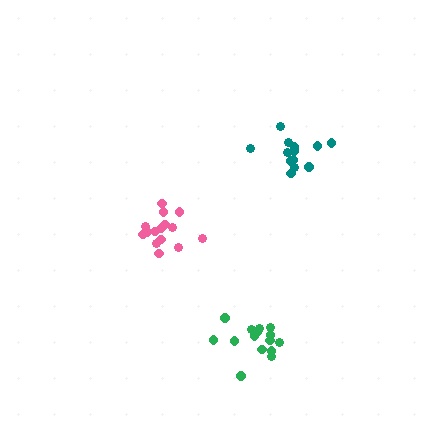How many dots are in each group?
Group 1: 15 dots, Group 2: 15 dots, Group 3: 13 dots (43 total).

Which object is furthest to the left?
The pink cluster is leftmost.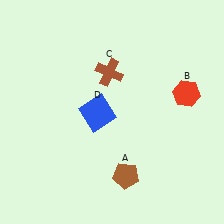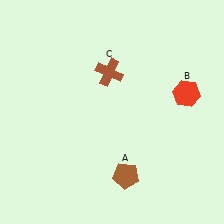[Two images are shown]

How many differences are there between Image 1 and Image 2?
There is 1 difference between the two images.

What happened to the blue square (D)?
The blue square (D) was removed in Image 2. It was in the bottom-left area of Image 1.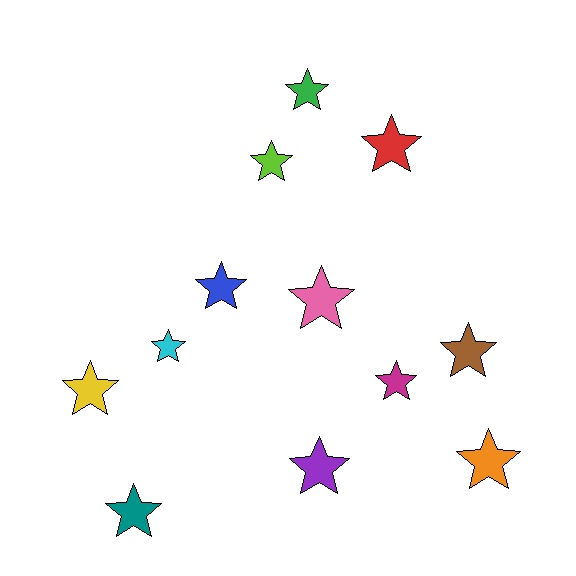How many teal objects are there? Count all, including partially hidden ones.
There is 1 teal object.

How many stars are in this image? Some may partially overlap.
There are 12 stars.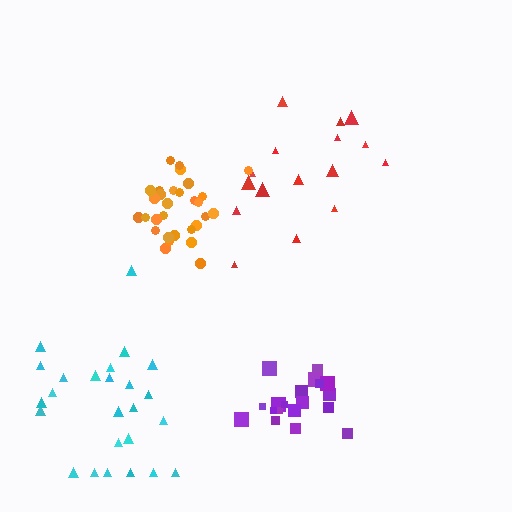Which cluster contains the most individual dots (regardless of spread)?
Orange (30).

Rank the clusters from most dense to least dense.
orange, purple, cyan, red.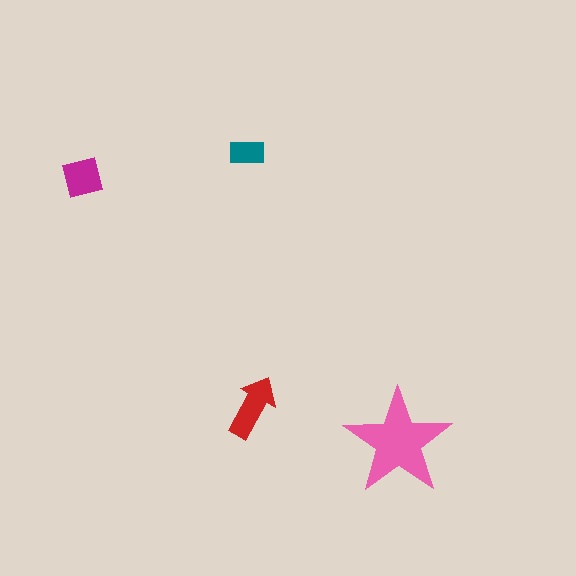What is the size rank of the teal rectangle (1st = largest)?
4th.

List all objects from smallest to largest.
The teal rectangle, the magenta square, the red arrow, the pink star.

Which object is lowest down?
The pink star is bottommost.